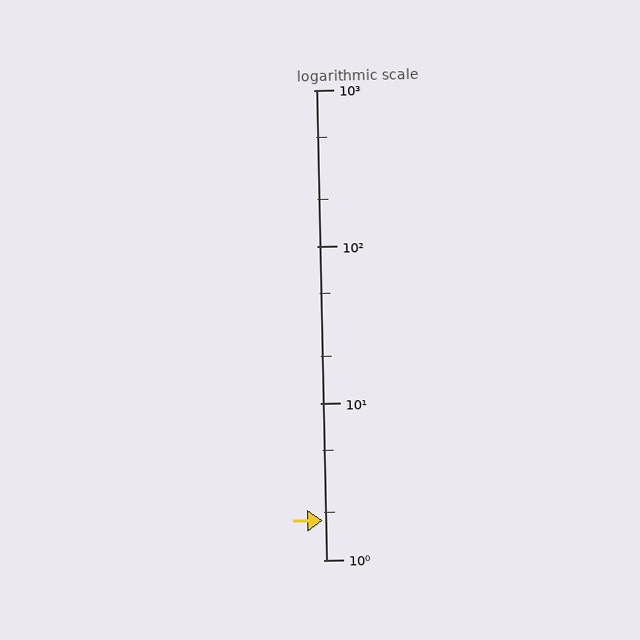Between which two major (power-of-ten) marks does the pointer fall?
The pointer is between 1 and 10.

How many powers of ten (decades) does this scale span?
The scale spans 3 decades, from 1 to 1000.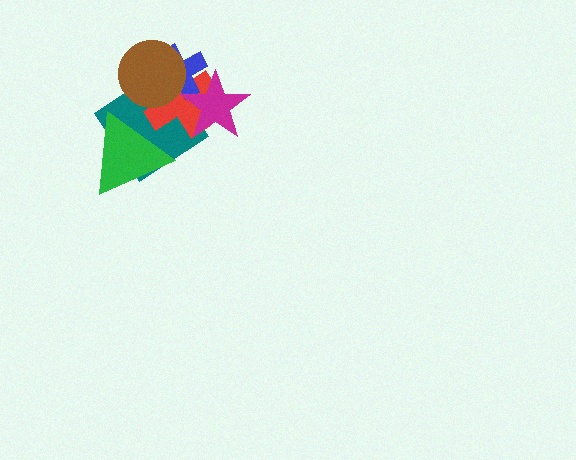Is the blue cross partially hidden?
Yes, it is partially covered by another shape.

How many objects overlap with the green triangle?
2 objects overlap with the green triangle.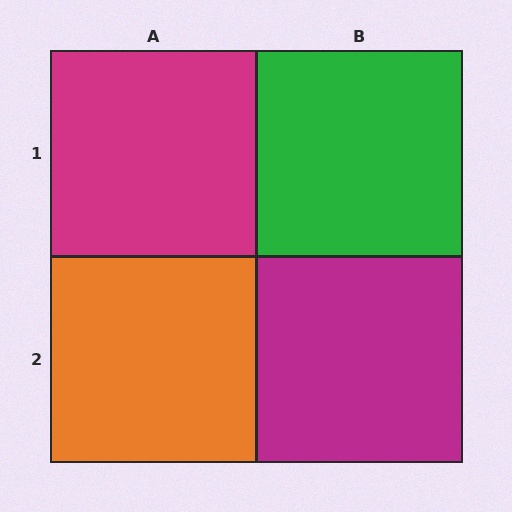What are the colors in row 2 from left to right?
Orange, magenta.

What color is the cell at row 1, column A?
Magenta.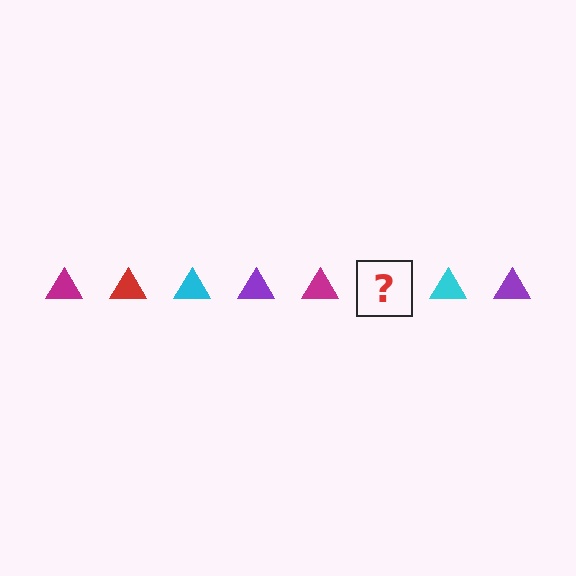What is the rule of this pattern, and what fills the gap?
The rule is that the pattern cycles through magenta, red, cyan, purple triangles. The gap should be filled with a red triangle.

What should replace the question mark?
The question mark should be replaced with a red triangle.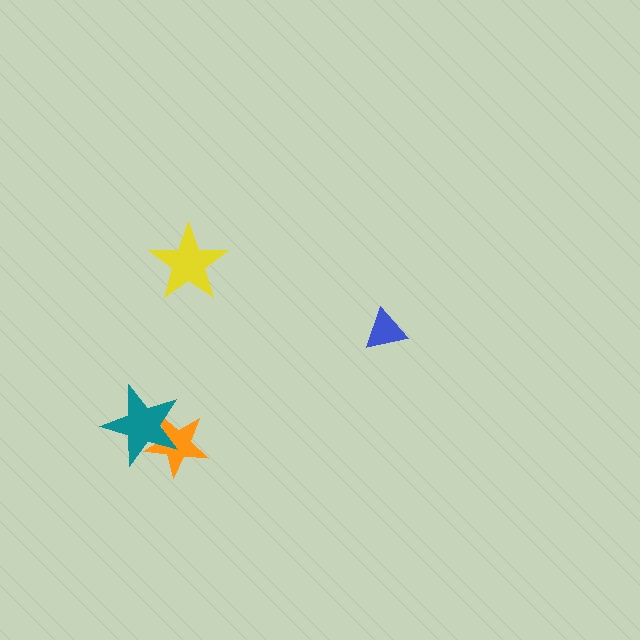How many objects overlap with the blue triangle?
0 objects overlap with the blue triangle.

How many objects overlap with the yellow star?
0 objects overlap with the yellow star.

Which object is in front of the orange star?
The teal star is in front of the orange star.